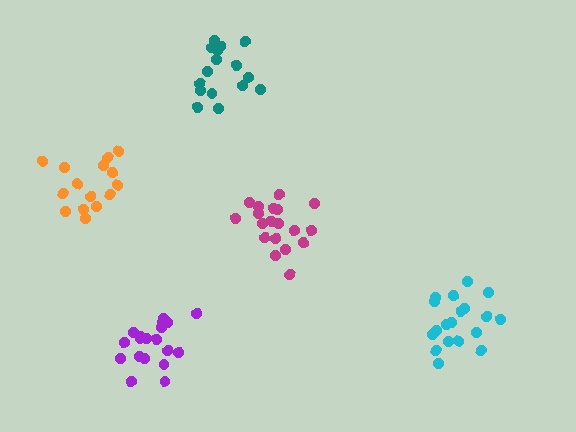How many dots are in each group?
Group 1: 19 dots, Group 2: 19 dots, Group 3: 19 dots, Group 4: 16 dots, Group 5: 15 dots (88 total).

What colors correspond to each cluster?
The clusters are colored: cyan, magenta, purple, teal, orange.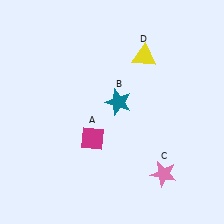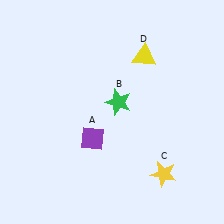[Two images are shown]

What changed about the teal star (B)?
In Image 1, B is teal. In Image 2, it changed to green.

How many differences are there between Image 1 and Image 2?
There are 3 differences between the two images.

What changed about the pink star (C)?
In Image 1, C is pink. In Image 2, it changed to yellow.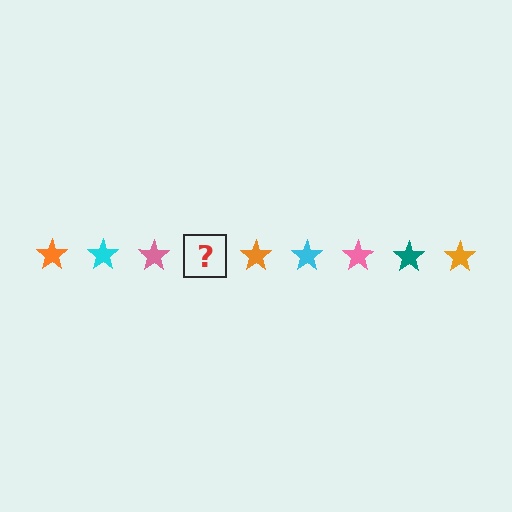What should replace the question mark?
The question mark should be replaced with a teal star.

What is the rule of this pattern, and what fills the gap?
The rule is that the pattern cycles through orange, cyan, pink, teal stars. The gap should be filled with a teal star.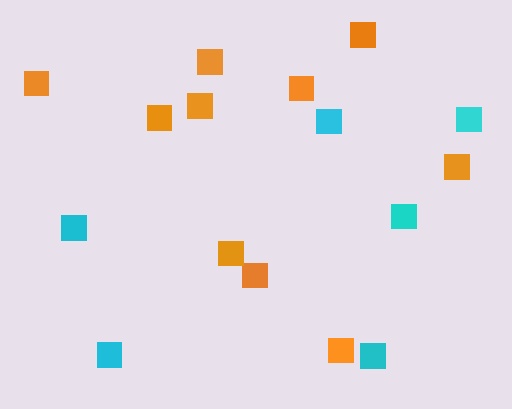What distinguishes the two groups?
There are 2 groups: one group of cyan squares (6) and one group of orange squares (10).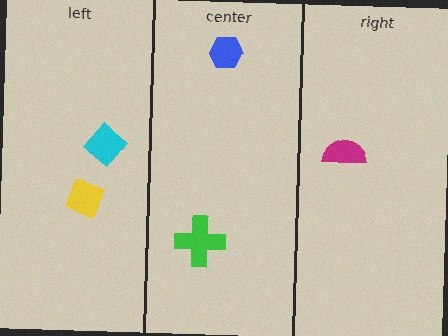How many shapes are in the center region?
2.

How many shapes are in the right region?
1.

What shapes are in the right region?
The magenta semicircle.